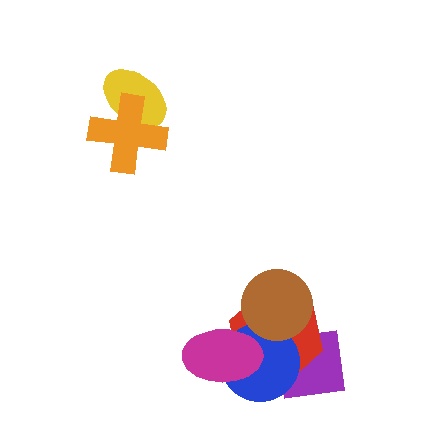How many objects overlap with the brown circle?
3 objects overlap with the brown circle.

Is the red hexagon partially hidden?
Yes, it is partially covered by another shape.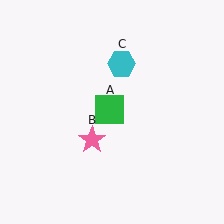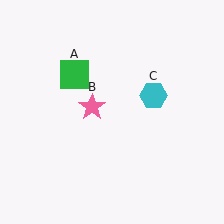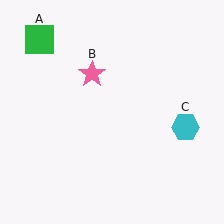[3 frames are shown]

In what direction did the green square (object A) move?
The green square (object A) moved up and to the left.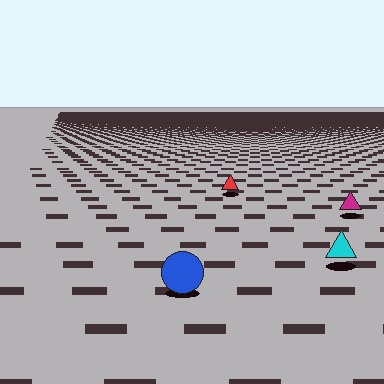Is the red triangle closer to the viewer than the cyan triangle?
No. The cyan triangle is closer — you can tell from the texture gradient: the ground texture is coarser near it.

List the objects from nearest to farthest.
From nearest to farthest: the blue circle, the cyan triangle, the magenta triangle, the red triangle.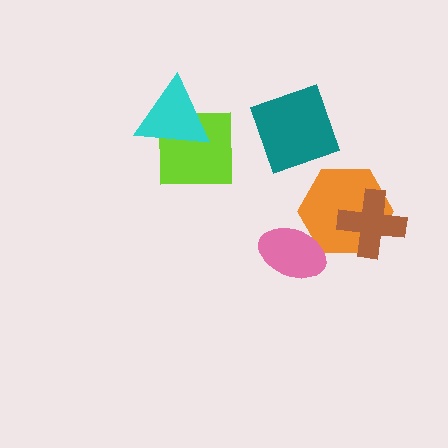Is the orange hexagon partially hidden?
Yes, it is partially covered by another shape.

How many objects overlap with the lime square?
1 object overlaps with the lime square.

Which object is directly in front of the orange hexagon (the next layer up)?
The brown cross is directly in front of the orange hexagon.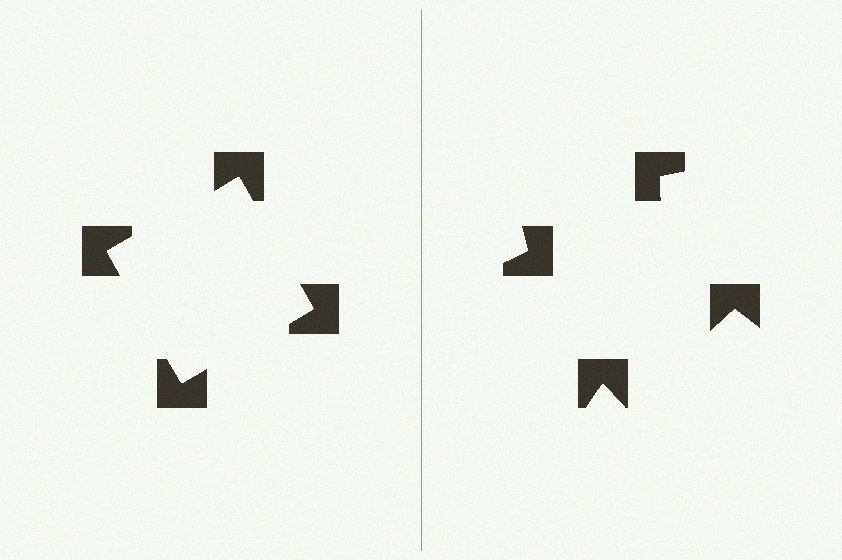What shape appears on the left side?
An illusory square.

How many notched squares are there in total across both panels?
8 — 4 on each side.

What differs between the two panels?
The notched squares are positioned identically on both sides; only the wedge orientations differ. On the left they align to a square; on the right they are misaligned.